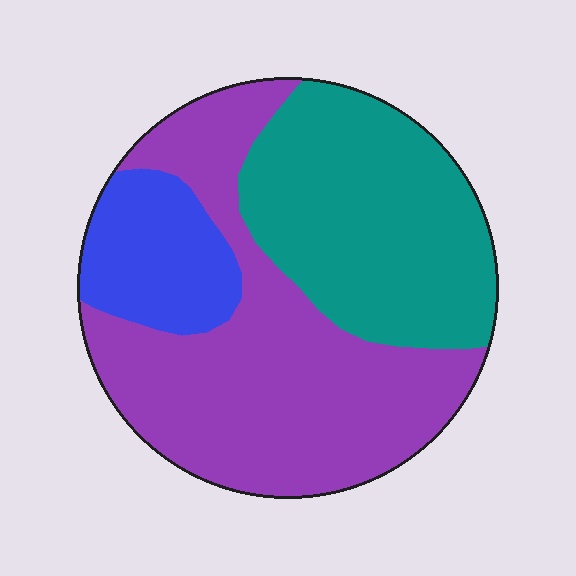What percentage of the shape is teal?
Teal covers about 35% of the shape.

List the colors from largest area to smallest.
From largest to smallest: purple, teal, blue.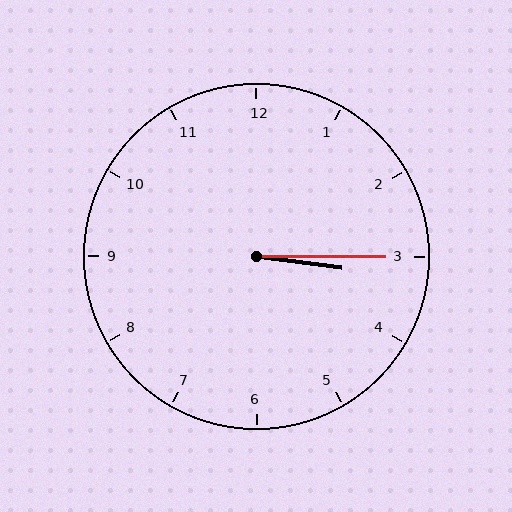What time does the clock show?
3:15.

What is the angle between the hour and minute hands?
Approximately 8 degrees.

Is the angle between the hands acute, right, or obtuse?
It is acute.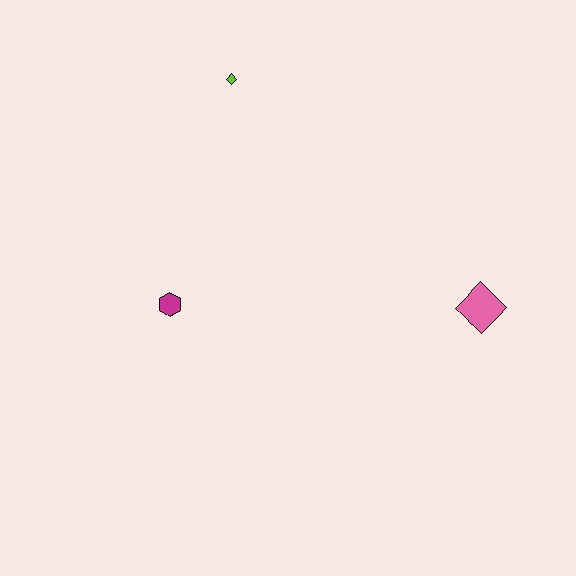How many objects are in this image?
There are 3 objects.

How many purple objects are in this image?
There are no purple objects.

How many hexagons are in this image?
There is 1 hexagon.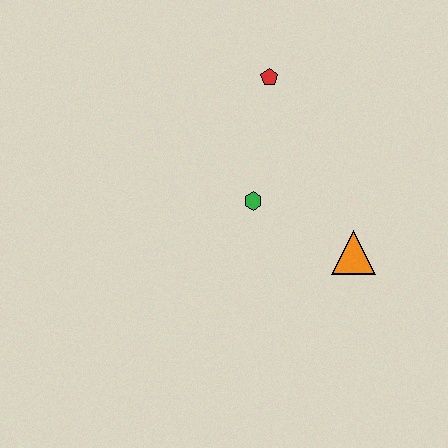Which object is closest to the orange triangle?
The green hexagon is closest to the orange triangle.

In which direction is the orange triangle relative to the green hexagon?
The orange triangle is to the right of the green hexagon.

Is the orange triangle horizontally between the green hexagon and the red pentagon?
No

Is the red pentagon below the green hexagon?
No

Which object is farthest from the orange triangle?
The red pentagon is farthest from the orange triangle.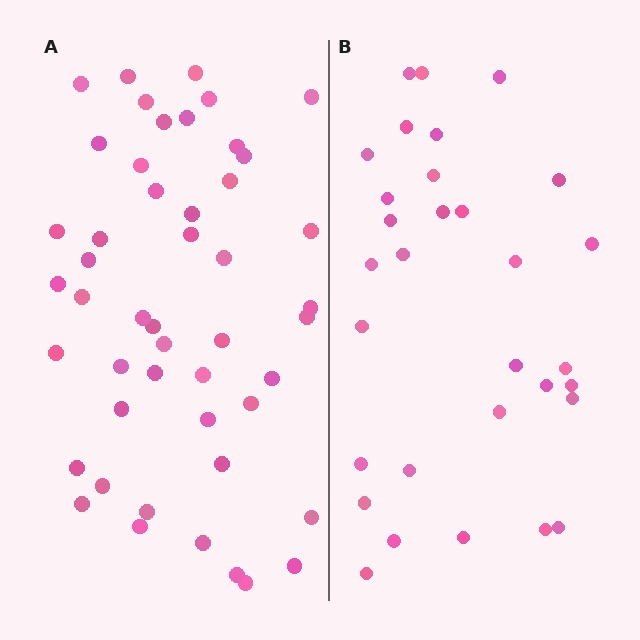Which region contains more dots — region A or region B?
Region A (the left region) has more dots.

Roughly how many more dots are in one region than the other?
Region A has approximately 15 more dots than region B.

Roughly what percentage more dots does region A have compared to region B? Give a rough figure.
About 55% more.